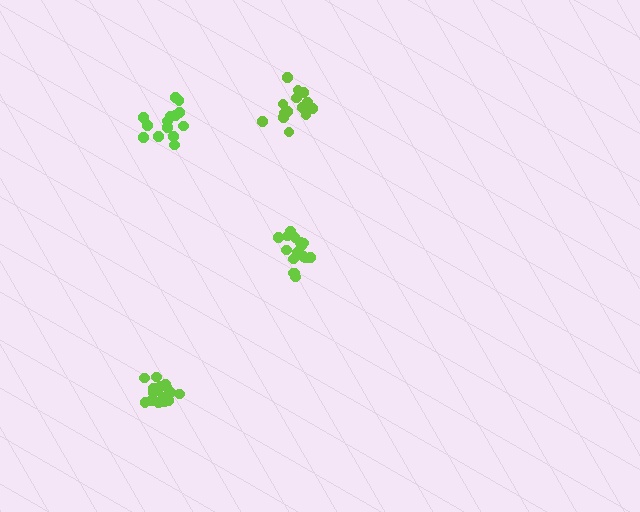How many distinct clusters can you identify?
There are 4 distinct clusters.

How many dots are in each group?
Group 1: 17 dots, Group 2: 14 dots, Group 3: 14 dots, Group 4: 17 dots (62 total).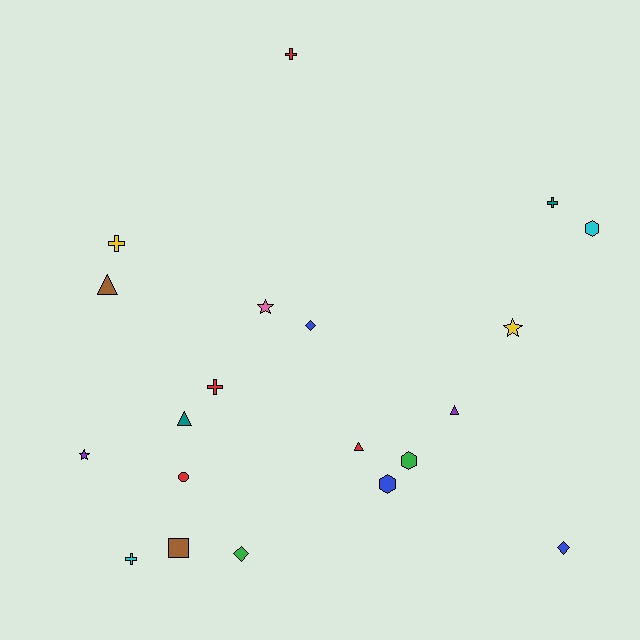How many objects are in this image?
There are 20 objects.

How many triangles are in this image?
There are 4 triangles.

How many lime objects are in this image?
There are no lime objects.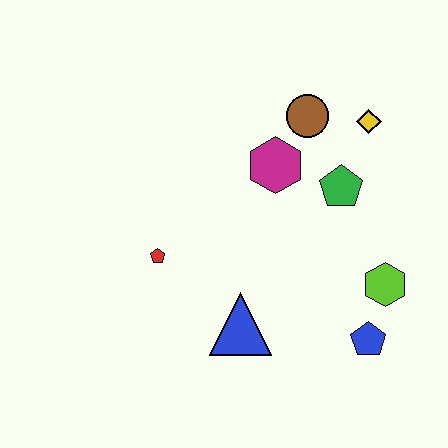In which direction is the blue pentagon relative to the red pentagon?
The blue pentagon is to the right of the red pentagon.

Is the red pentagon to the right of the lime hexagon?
No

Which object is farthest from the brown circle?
The blue pentagon is farthest from the brown circle.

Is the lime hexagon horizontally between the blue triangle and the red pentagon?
No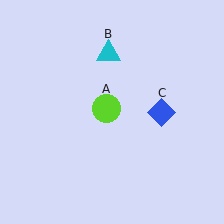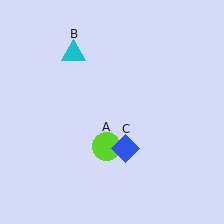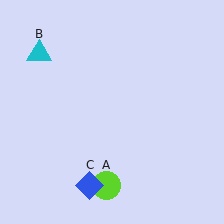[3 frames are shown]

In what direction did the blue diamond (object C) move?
The blue diamond (object C) moved down and to the left.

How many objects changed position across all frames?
3 objects changed position: lime circle (object A), cyan triangle (object B), blue diamond (object C).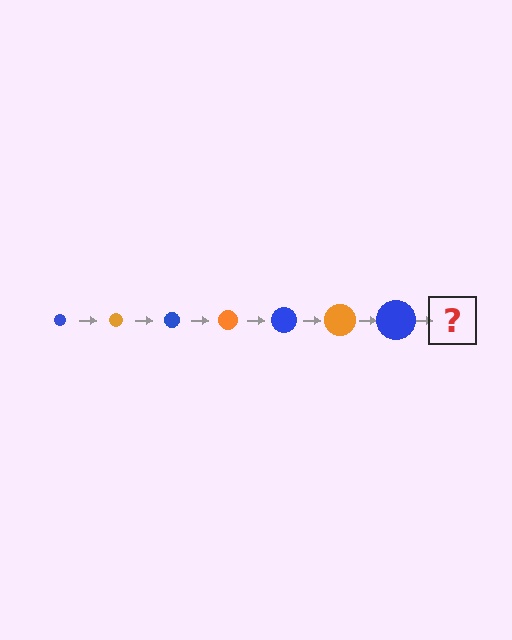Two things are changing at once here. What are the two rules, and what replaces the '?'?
The two rules are that the circle grows larger each step and the color cycles through blue and orange. The '?' should be an orange circle, larger than the previous one.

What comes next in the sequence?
The next element should be an orange circle, larger than the previous one.